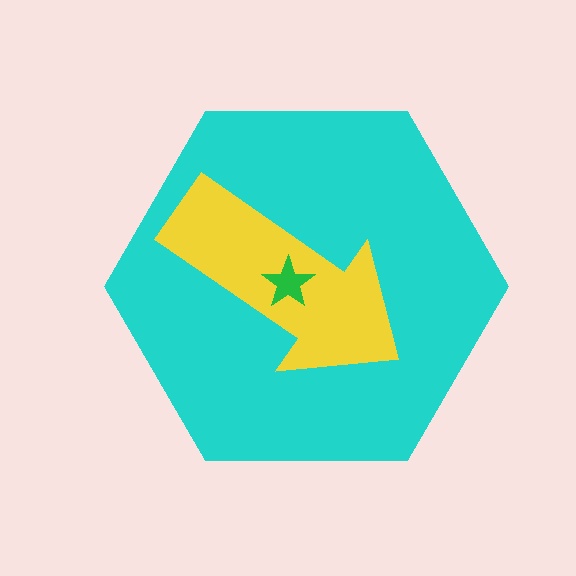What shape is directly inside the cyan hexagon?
The yellow arrow.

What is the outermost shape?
The cyan hexagon.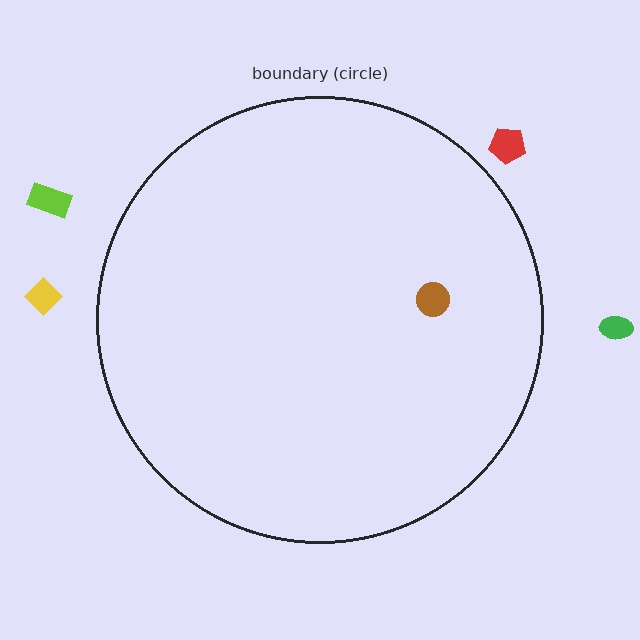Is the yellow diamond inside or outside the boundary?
Outside.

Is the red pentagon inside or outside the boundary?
Outside.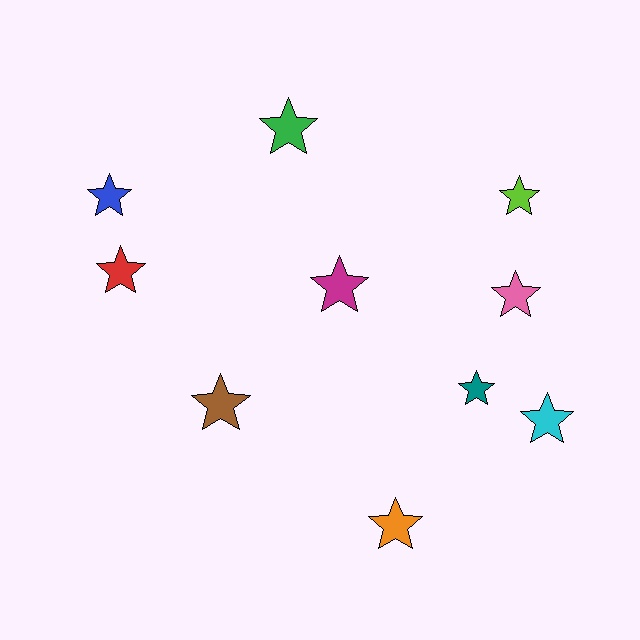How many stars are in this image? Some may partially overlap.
There are 10 stars.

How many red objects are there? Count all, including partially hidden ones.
There is 1 red object.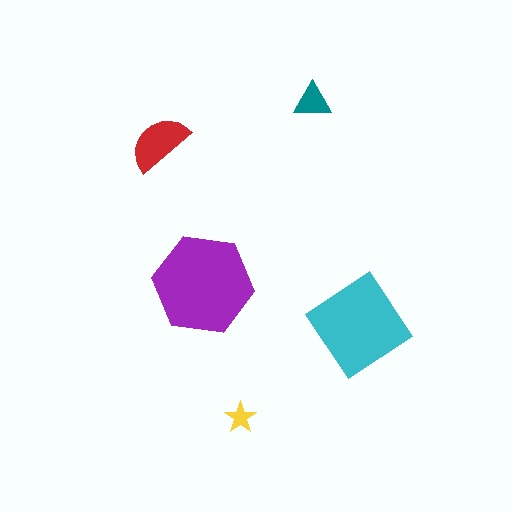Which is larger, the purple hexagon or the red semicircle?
The purple hexagon.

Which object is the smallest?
The yellow star.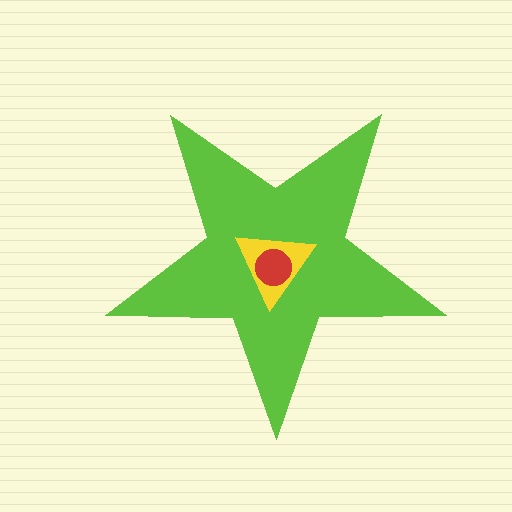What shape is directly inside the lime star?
The yellow triangle.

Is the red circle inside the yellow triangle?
Yes.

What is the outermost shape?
The lime star.